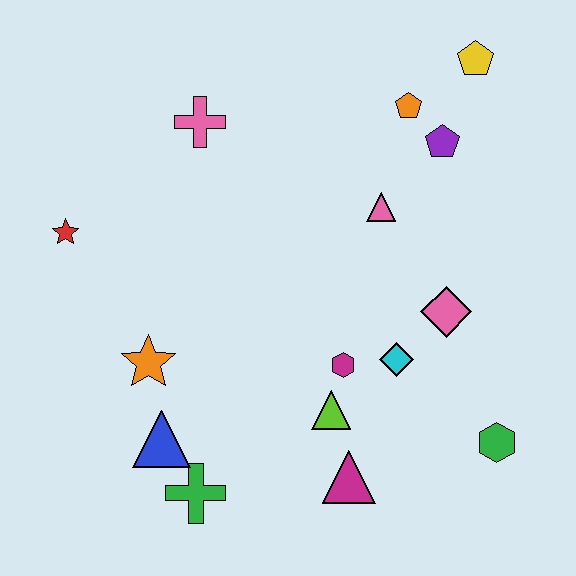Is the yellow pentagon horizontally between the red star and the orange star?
No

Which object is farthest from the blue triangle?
The yellow pentagon is farthest from the blue triangle.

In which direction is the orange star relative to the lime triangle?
The orange star is to the left of the lime triangle.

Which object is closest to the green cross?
The blue triangle is closest to the green cross.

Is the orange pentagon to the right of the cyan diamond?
Yes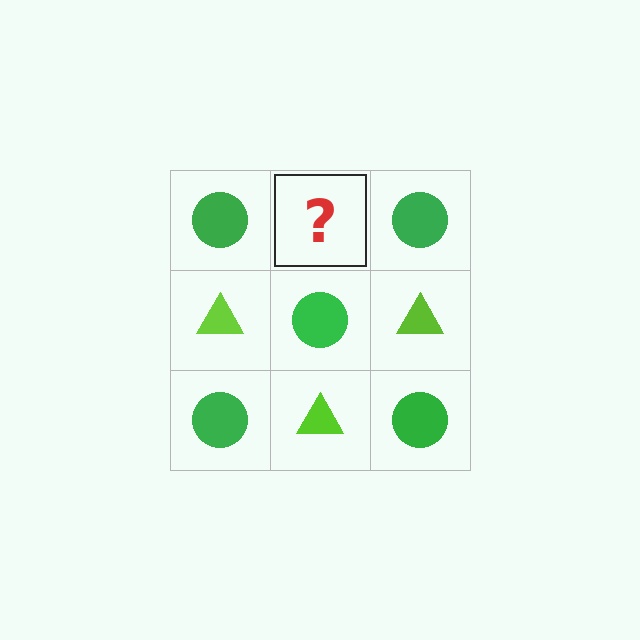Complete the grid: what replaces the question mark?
The question mark should be replaced with a lime triangle.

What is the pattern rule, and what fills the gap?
The rule is that it alternates green circle and lime triangle in a checkerboard pattern. The gap should be filled with a lime triangle.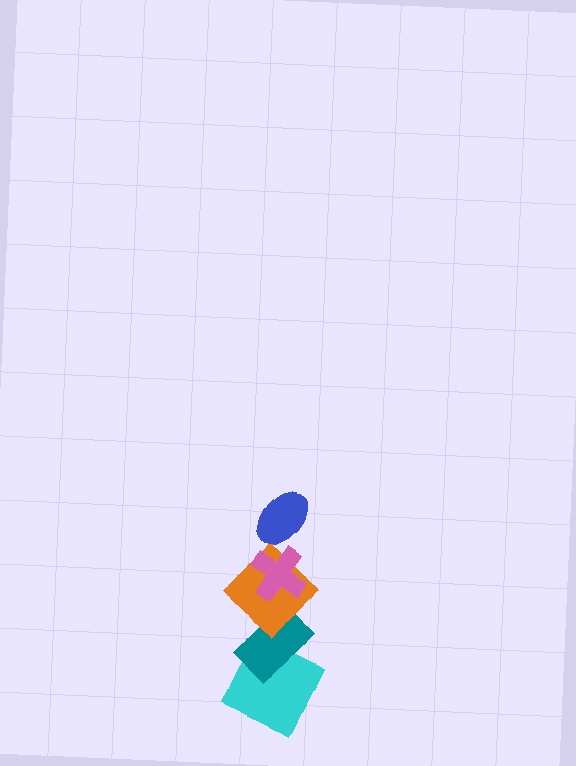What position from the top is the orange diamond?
The orange diamond is 3rd from the top.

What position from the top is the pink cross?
The pink cross is 2nd from the top.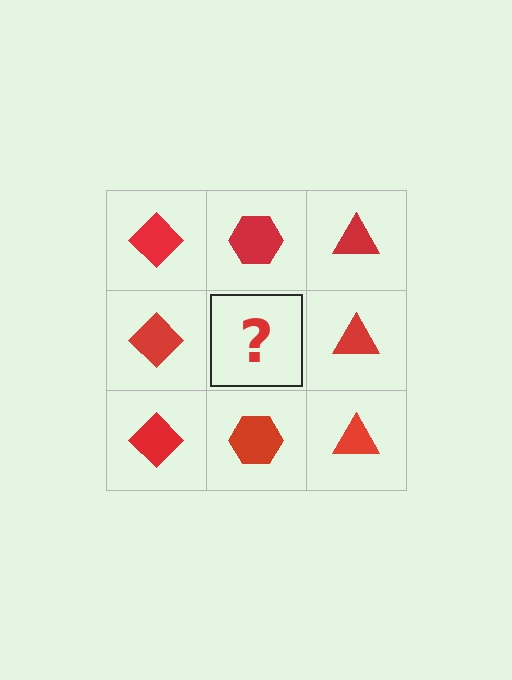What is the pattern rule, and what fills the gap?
The rule is that each column has a consistent shape. The gap should be filled with a red hexagon.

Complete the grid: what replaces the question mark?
The question mark should be replaced with a red hexagon.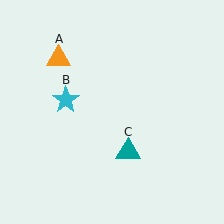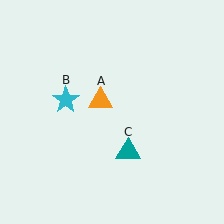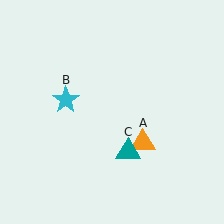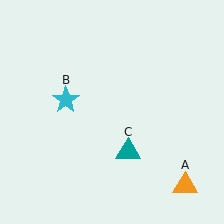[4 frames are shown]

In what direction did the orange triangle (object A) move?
The orange triangle (object A) moved down and to the right.